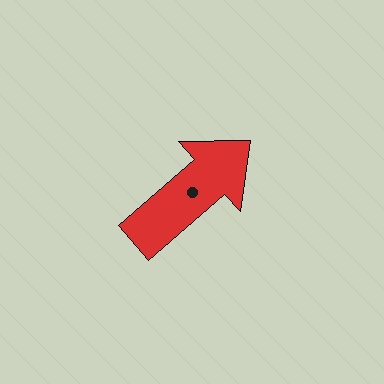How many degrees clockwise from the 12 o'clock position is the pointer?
Approximately 49 degrees.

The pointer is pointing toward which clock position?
Roughly 2 o'clock.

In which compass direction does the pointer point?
Northeast.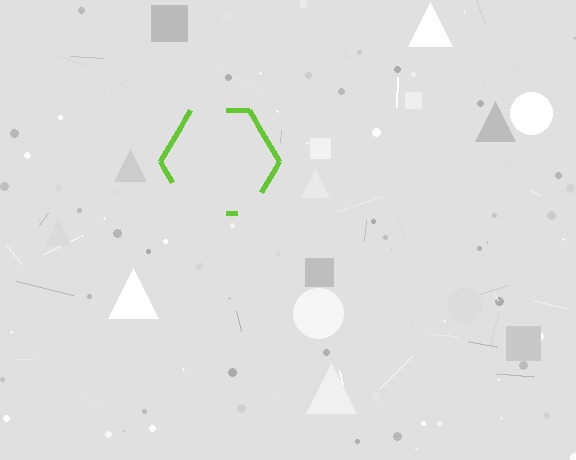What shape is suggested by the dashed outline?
The dashed outline suggests a hexagon.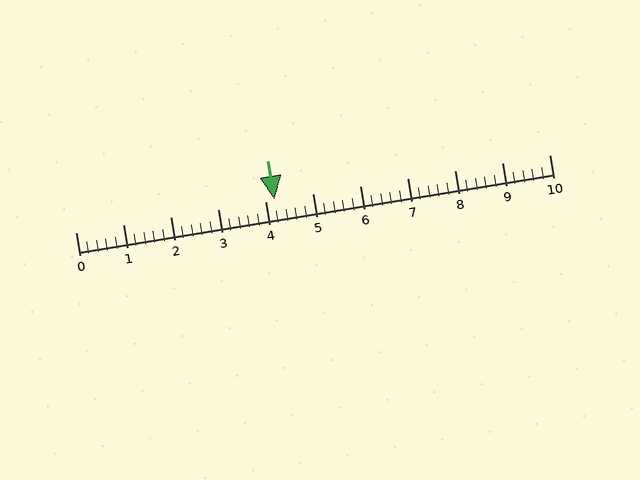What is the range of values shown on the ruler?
The ruler shows values from 0 to 10.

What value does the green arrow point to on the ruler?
The green arrow points to approximately 4.2.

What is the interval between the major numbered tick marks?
The major tick marks are spaced 1 units apart.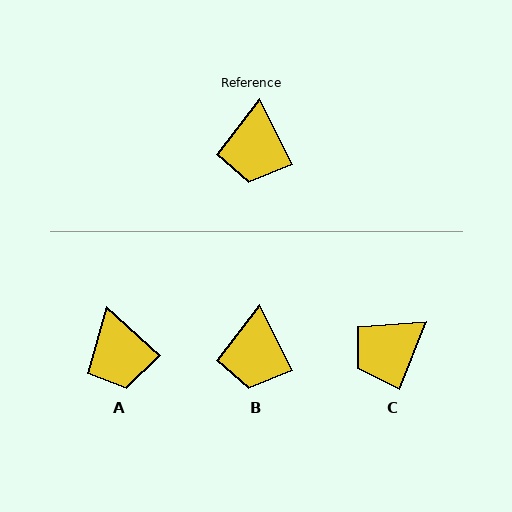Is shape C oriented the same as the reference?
No, it is off by about 48 degrees.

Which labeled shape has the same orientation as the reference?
B.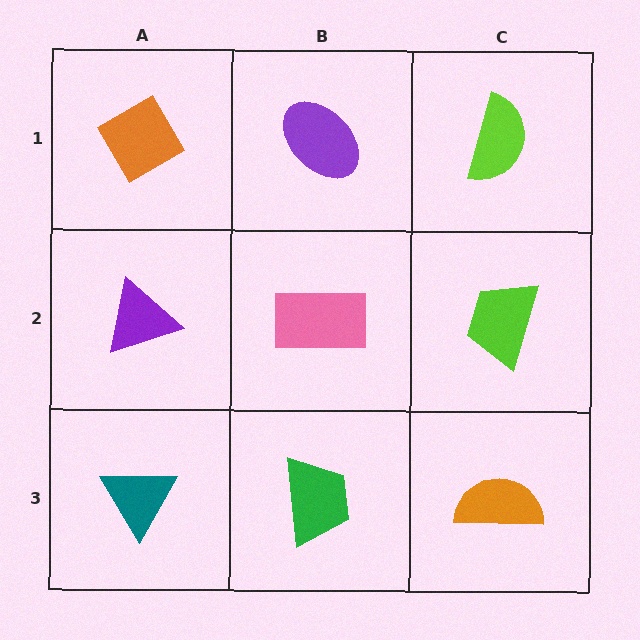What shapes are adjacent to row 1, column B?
A pink rectangle (row 2, column B), an orange diamond (row 1, column A), a lime semicircle (row 1, column C).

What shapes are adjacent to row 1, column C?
A lime trapezoid (row 2, column C), a purple ellipse (row 1, column B).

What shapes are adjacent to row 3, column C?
A lime trapezoid (row 2, column C), a green trapezoid (row 3, column B).